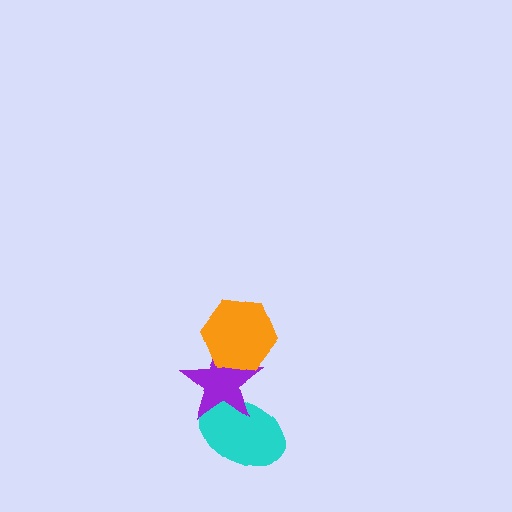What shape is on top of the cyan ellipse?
The purple star is on top of the cyan ellipse.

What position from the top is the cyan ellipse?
The cyan ellipse is 3rd from the top.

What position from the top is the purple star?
The purple star is 2nd from the top.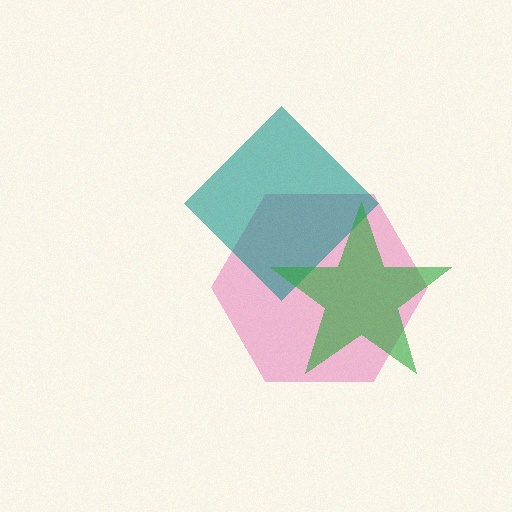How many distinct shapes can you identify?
There are 3 distinct shapes: a pink hexagon, a teal diamond, a green star.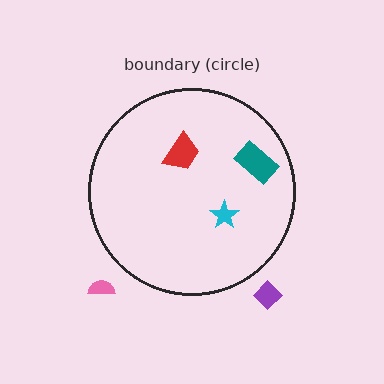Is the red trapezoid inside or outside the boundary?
Inside.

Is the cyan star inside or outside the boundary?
Inside.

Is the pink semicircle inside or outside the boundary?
Outside.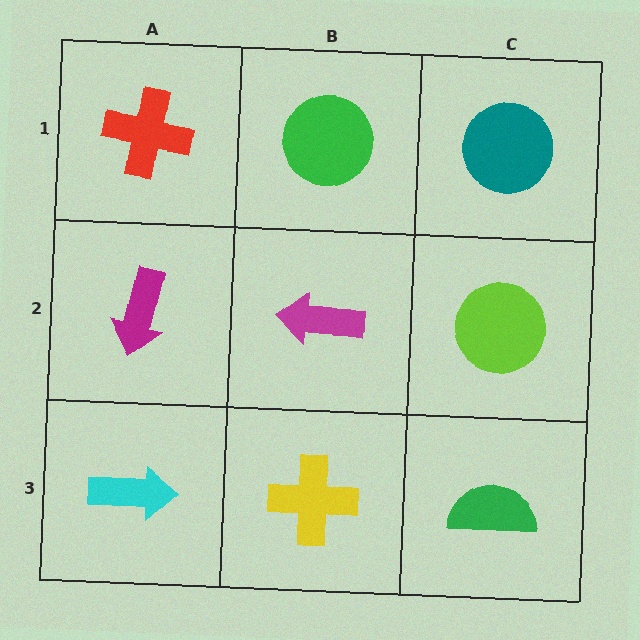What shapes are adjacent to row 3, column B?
A magenta arrow (row 2, column B), a cyan arrow (row 3, column A), a green semicircle (row 3, column C).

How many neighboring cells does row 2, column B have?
4.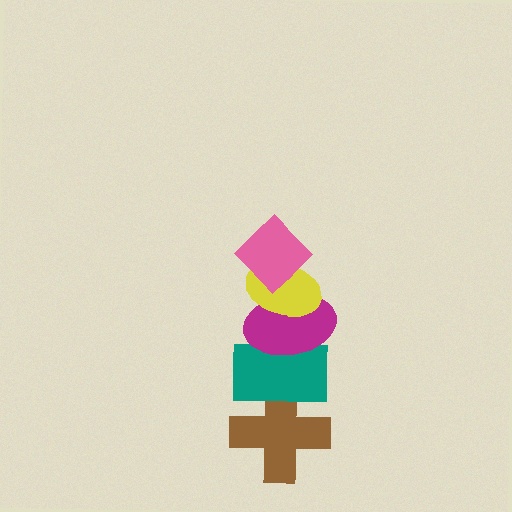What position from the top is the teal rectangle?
The teal rectangle is 4th from the top.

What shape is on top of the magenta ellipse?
The yellow ellipse is on top of the magenta ellipse.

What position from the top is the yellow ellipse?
The yellow ellipse is 2nd from the top.